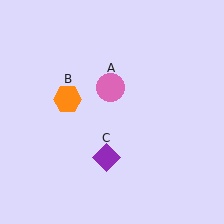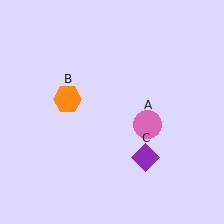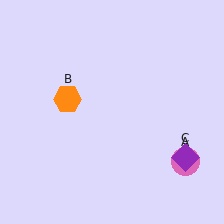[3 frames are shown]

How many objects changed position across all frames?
2 objects changed position: pink circle (object A), purple diamond (object C).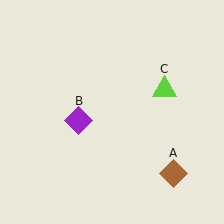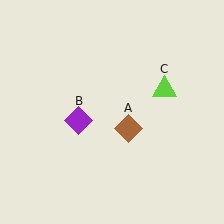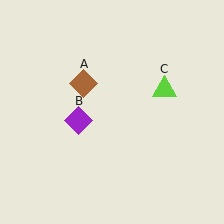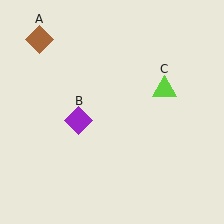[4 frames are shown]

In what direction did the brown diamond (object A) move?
The brown diamond (object A) moved up and to the left.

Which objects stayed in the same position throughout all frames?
Purple diamond (object B) and lime triangle (object C) remained stationary.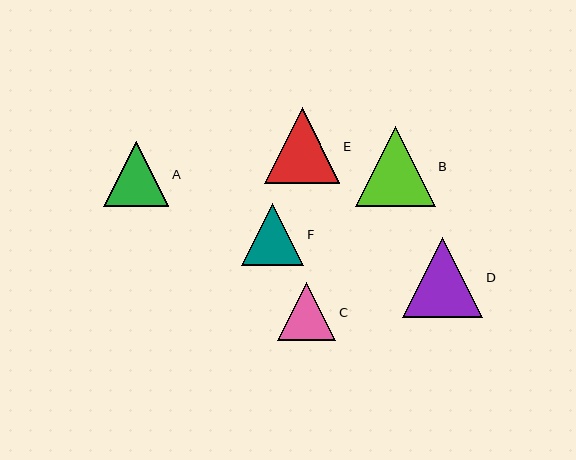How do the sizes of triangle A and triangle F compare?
Triangle A and triangle F are approximately the same size.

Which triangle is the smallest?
Triangle C is the smallest with a size of approximately 58 pixels.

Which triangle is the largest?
Triangle D is the largest with a size of approximately 80 pixels.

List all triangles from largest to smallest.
From largest to smallest: D, B, E, A, F, C.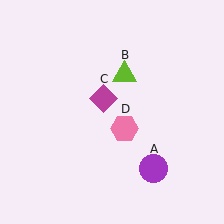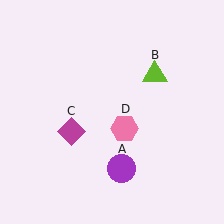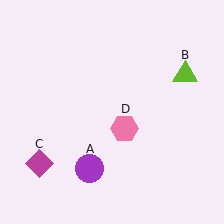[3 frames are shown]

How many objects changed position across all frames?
3 objects changed position: purple circle (object A), lime triangle (object B), magenta diamond (object C).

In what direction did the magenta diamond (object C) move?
The magenta diamond (object C) moved down and to the left.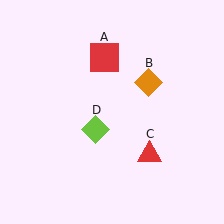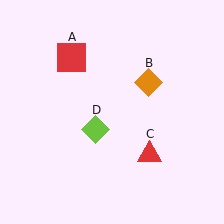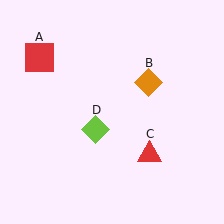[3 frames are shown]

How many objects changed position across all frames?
1 object changed position: red square (object A).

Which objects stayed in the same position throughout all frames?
Orange diamond (object B) and red triangle (object C) and lime diamond (object D) remained stationary.